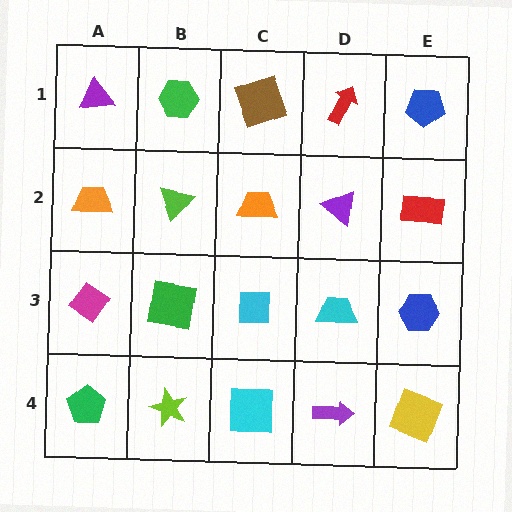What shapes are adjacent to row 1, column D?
A purple triangle (row 2, column D), a brown square (row 1, column C), a blue pentagon (row 1, column E).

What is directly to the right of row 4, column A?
A lime star.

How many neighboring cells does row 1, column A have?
2.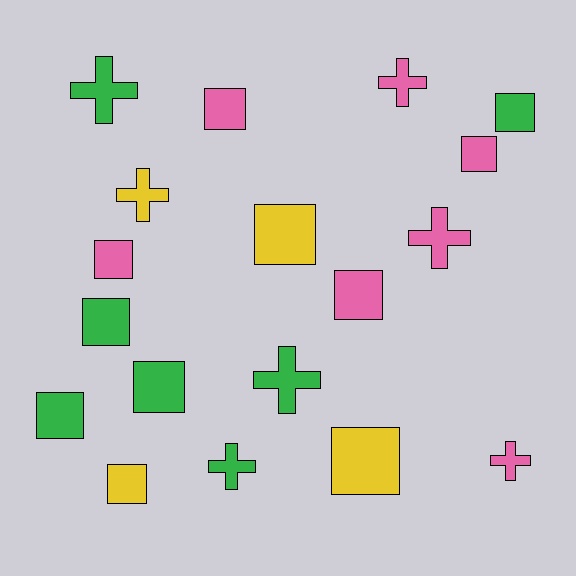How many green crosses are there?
There are 3 green crosses.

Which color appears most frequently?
Green, with 7 objects.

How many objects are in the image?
There are 18 objects.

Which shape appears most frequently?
Square, with 11 objects.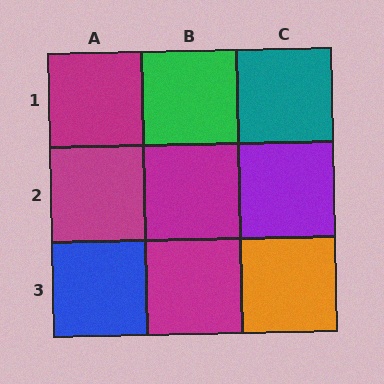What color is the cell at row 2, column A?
Magenta.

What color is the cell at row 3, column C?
Orange.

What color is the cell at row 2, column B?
Magenta.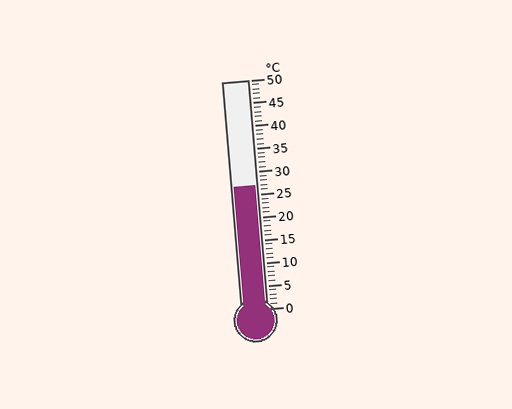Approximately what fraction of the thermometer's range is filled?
The thermometer is filled to approximately 55% of its range.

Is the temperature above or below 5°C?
The temperature is above 5°C.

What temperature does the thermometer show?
The thermometer shows approximately 27°C.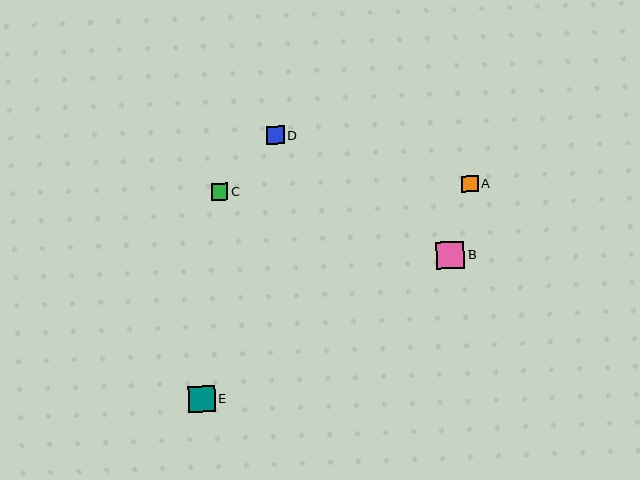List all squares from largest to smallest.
From largest to smallest: B, E, D, C, A.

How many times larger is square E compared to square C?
Square E is approximately 1.6 times the size of square C.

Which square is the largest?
Square B is the largest with a size of approximately 28 pixels.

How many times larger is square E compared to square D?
Square E is approximately 1.5 times the size of square D.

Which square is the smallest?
Square A is the smallest with a size of approximately 16 pixels.